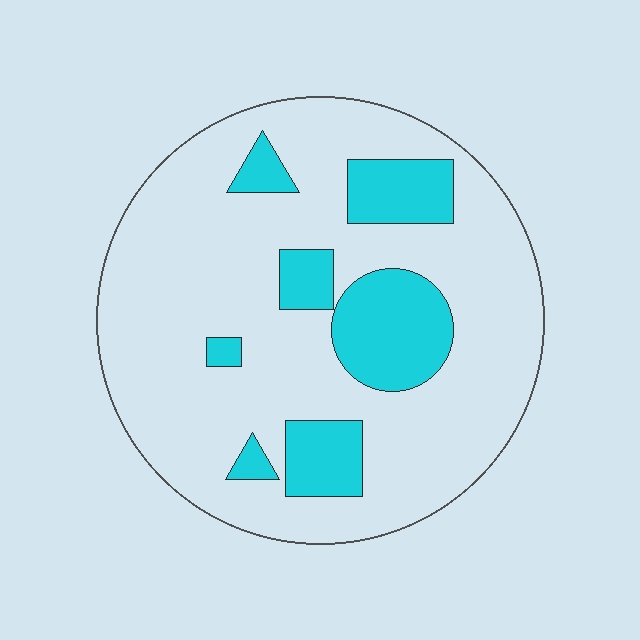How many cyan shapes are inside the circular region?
7.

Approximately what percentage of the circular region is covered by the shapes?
Approximately 20%.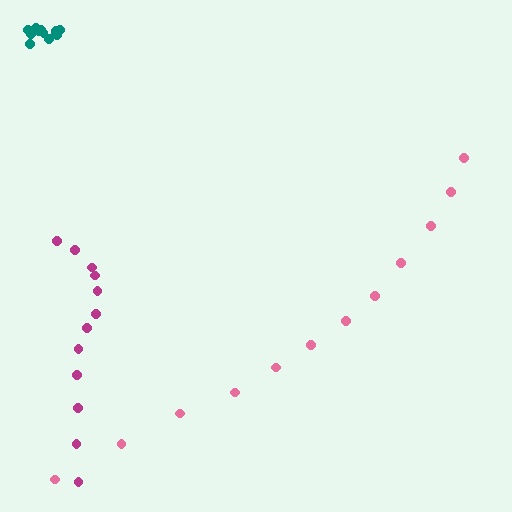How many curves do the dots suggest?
There are 3 distinct paths.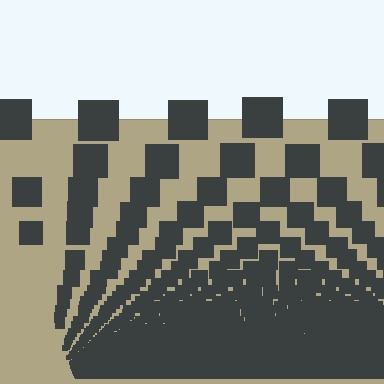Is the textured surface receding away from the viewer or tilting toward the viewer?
The surface appears to tilt toward the viewer. Texture elements get larger and sparser toward the top.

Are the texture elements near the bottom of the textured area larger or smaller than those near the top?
Smaller. The gradient is inverted — elements near the bottom are smaller and denser.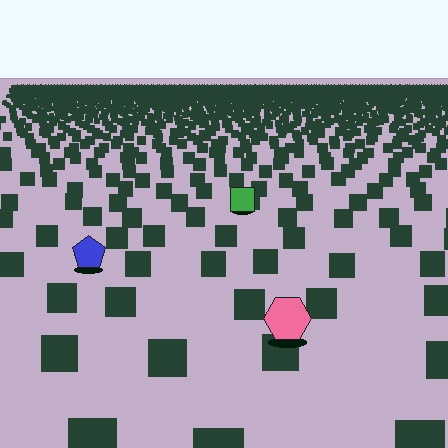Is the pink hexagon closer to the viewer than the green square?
Yes. The pink hexagon is closer — you can tell from the texture gradient: the ground texture is coarser near it.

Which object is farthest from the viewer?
The green square is farthest from the viewer. It appears smaller and the ground texture around it is denser.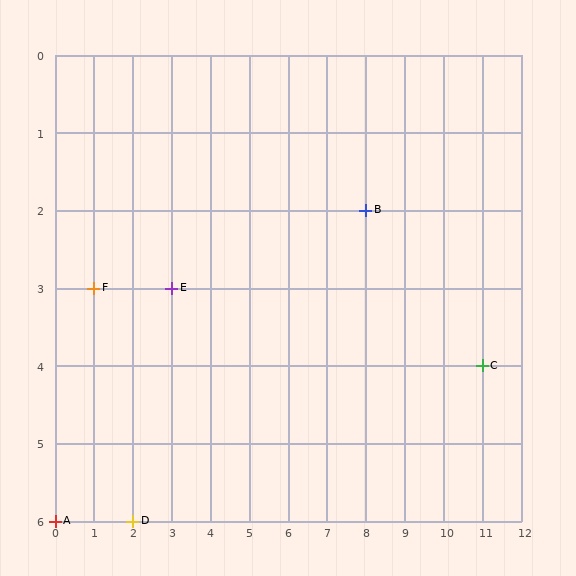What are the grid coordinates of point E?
Point E is at grid coordinates (3, 3).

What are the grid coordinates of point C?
Point C is at grid coordinates (11, 4).